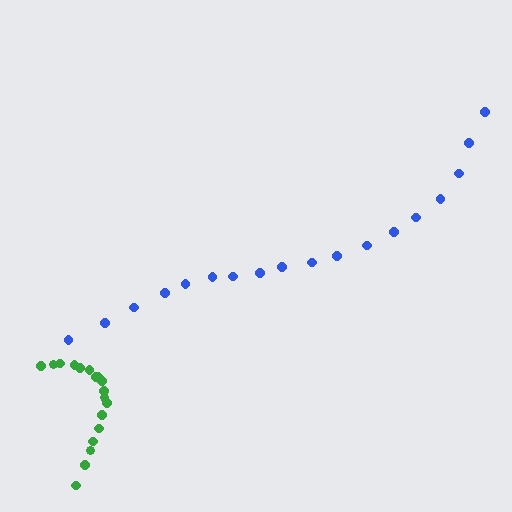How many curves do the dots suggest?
There are 2 distinct paths.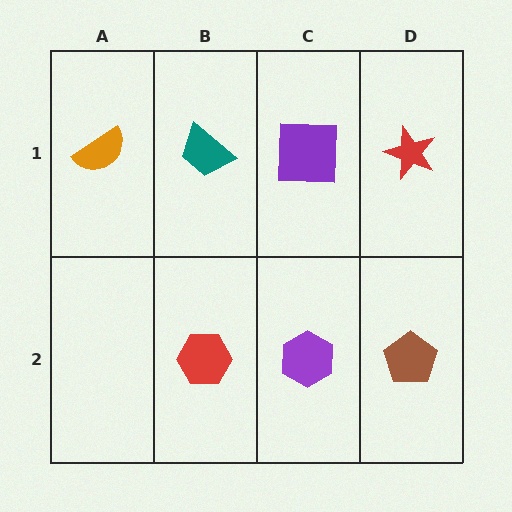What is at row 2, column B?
A red hexagon.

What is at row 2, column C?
A purple hexagon.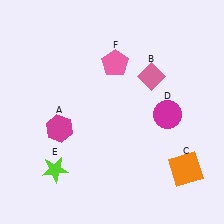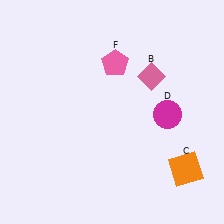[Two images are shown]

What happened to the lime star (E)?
The lime star (E) was removed in Image 2. It was in the bottom-left area of Image 1.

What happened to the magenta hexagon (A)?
The magenta hexagon (A) was removed in Image 2. It was in the bottom-left area of Image 1.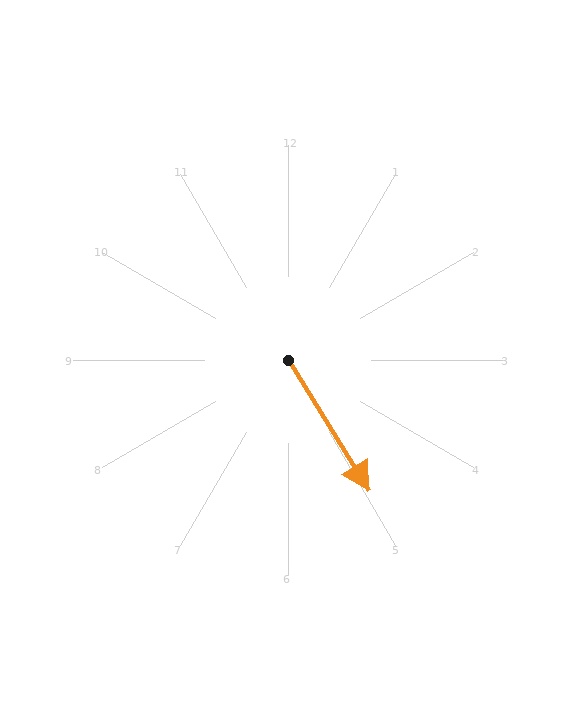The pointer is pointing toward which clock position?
Roughly 5 o'clock.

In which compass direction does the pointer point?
Southeast.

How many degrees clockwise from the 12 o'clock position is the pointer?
Approximately 148 degrees.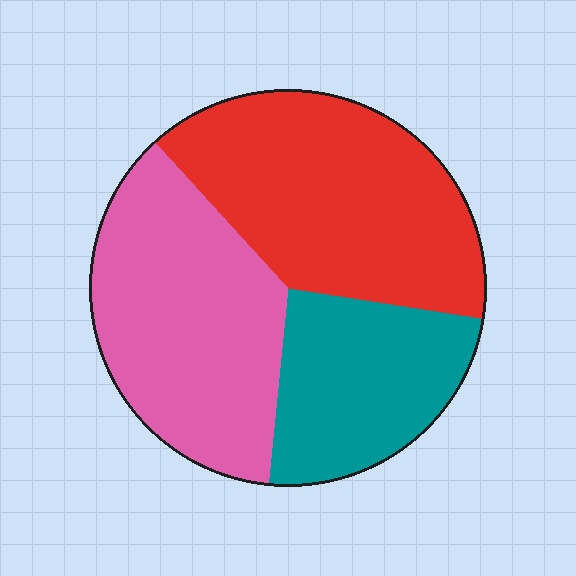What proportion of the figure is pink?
Pink covers 37% of the figure.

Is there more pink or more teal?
Pink.